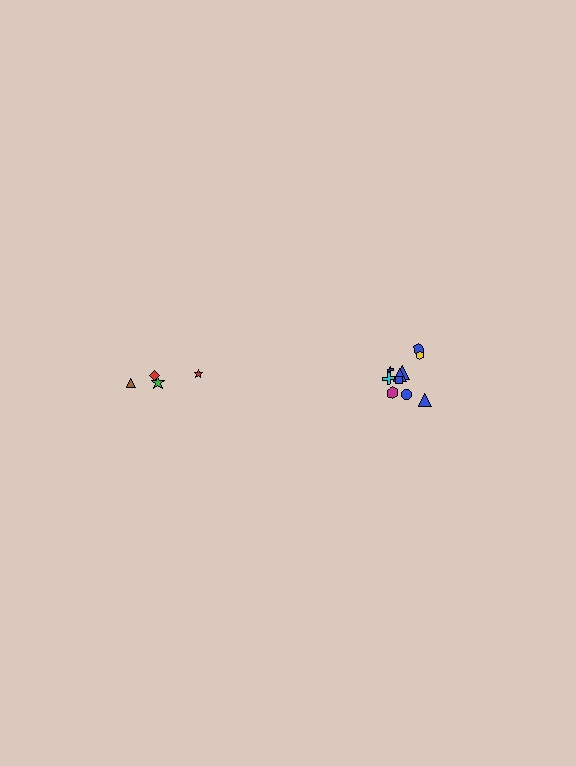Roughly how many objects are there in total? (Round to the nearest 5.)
Roughly 15 objects in total.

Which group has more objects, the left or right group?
The right group.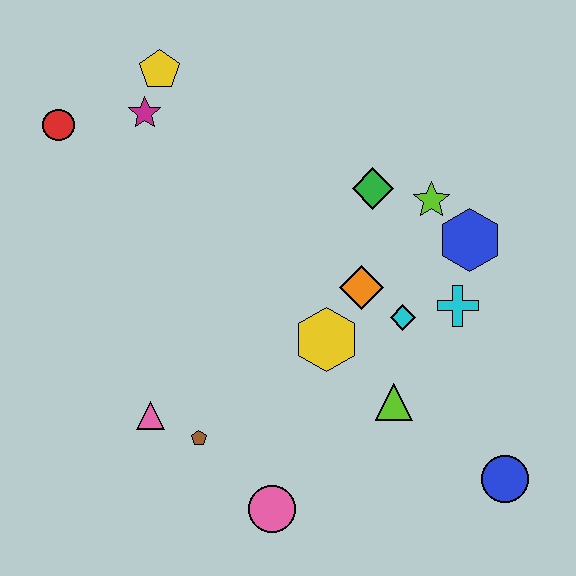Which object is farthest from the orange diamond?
The red circle is farthest from the orange diamond.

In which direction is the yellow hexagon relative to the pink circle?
The yellow hexagon is above the pink circle.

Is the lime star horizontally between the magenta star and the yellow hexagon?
No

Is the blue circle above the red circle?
No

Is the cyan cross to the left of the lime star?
No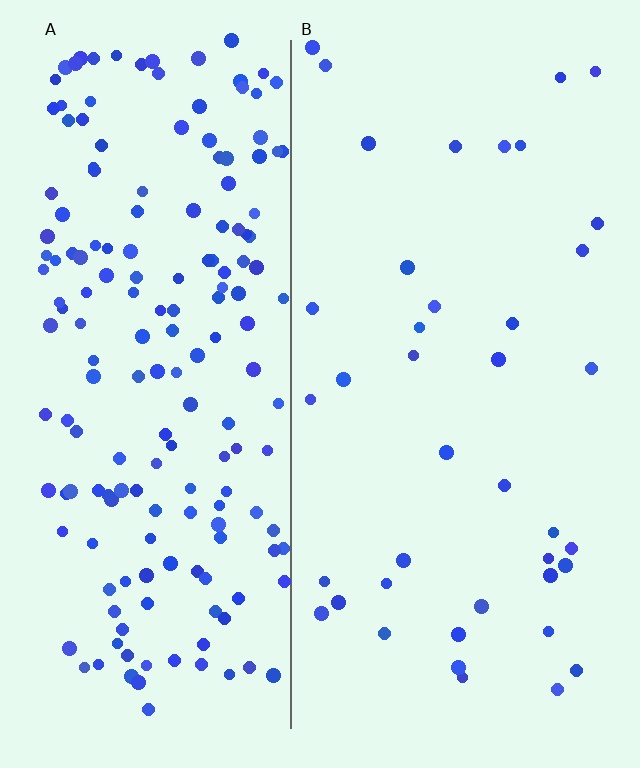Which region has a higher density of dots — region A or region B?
A (the left).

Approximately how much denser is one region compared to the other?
Approximately 4.6× — region A over region B.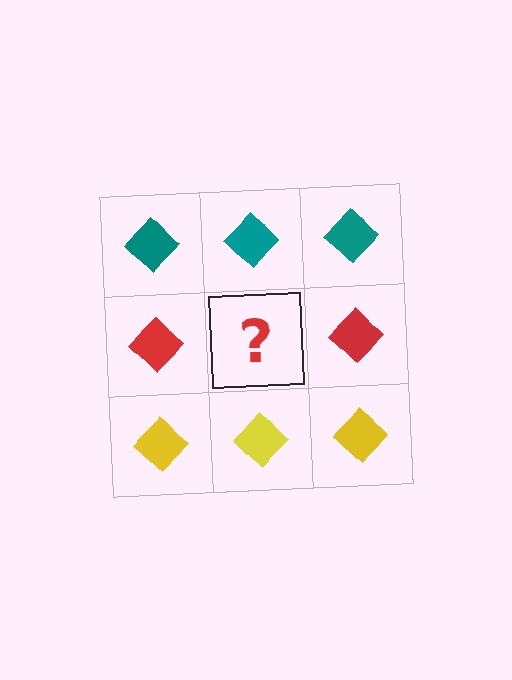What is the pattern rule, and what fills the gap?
The rule is that each row has a consistent color. The gap should be filled with a red diamond.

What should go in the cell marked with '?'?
The missing cell should contain a red diamond.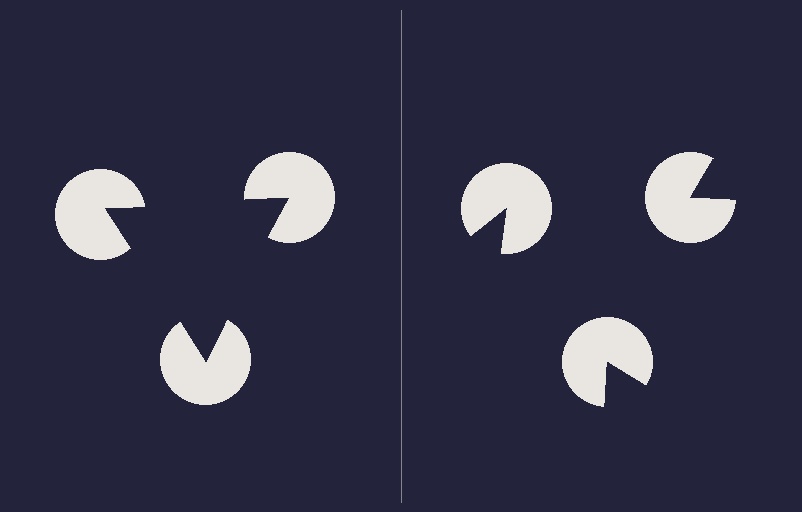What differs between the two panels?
The pac-man discs are positioned identically on both sides; only the wedge orientations differ. On the left they align to a triangle; on the right they are misaligned.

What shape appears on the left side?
An illusory triangle.